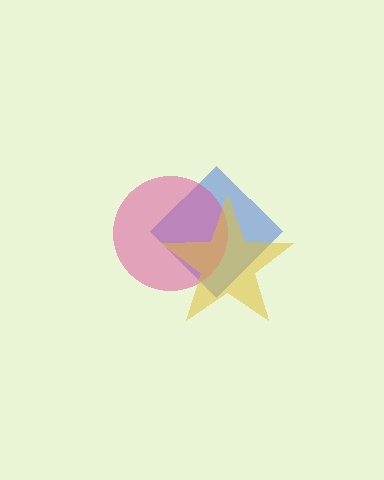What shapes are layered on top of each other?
The layered shapes are: a blue diamond, a pink circle, a yellow star.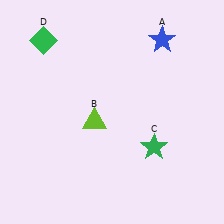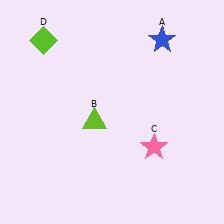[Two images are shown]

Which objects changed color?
C changed from green to pink. D changed from green to lime.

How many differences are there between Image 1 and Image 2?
There are 2 differences between the two images.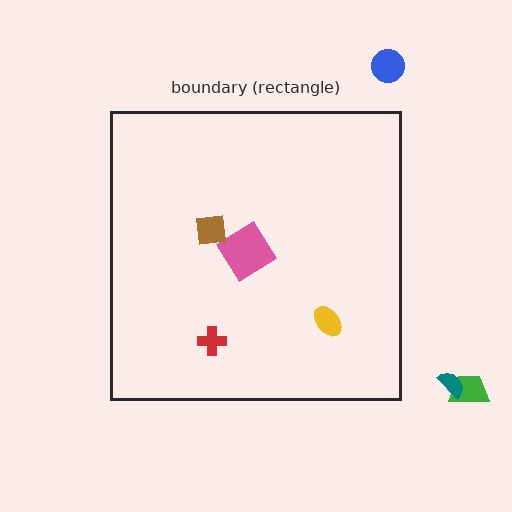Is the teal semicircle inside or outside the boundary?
Outside.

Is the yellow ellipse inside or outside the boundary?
Inside.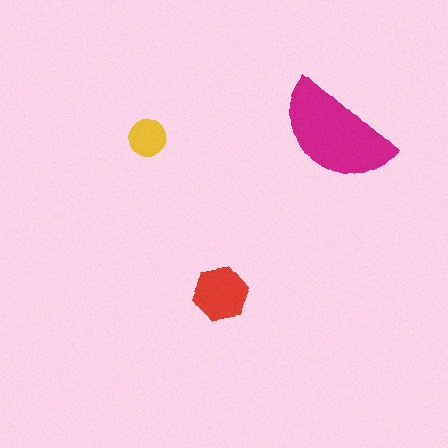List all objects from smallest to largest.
The yellow circle, the red hexagon, the magenta semicircle.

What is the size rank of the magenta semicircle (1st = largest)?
1st.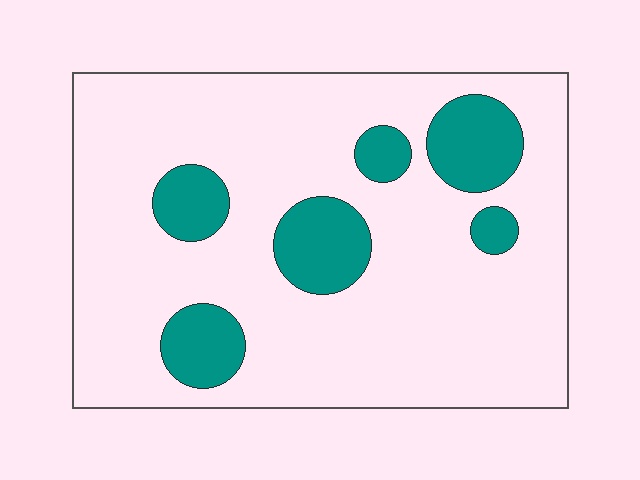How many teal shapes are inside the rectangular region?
6.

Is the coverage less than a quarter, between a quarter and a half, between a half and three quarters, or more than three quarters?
Less than a quarter.